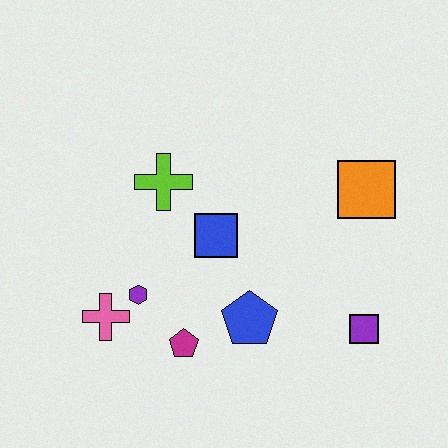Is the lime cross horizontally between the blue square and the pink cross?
Yes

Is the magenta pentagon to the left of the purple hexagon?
No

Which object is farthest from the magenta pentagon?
The orange square is farthest from the magenta pentagon.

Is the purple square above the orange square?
No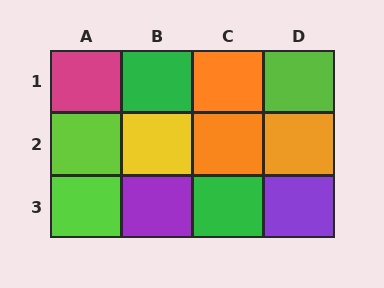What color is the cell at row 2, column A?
Lime.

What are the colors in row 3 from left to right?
Lime, purple, green, purple.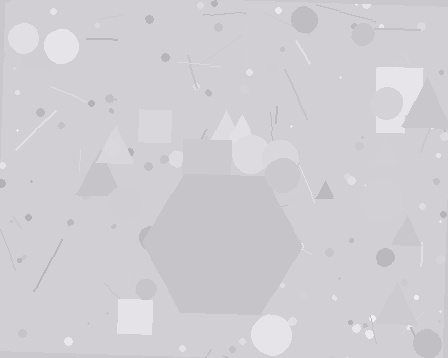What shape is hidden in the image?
A hexagon is hidden in the image.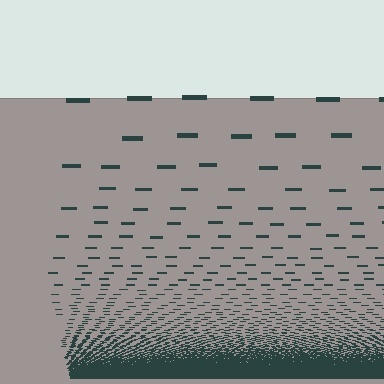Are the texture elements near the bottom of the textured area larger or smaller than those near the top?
Smaller. The gradient is inverted — elements near the bottom are smaller and denser.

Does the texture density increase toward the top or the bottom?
Density increases toward the bottom.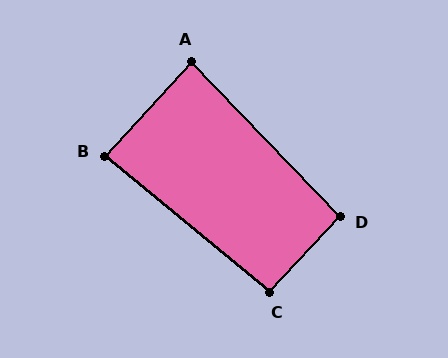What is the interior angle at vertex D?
Approximately 93 degrees (approximately right).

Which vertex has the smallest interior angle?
A, at approximately 86 degrees.